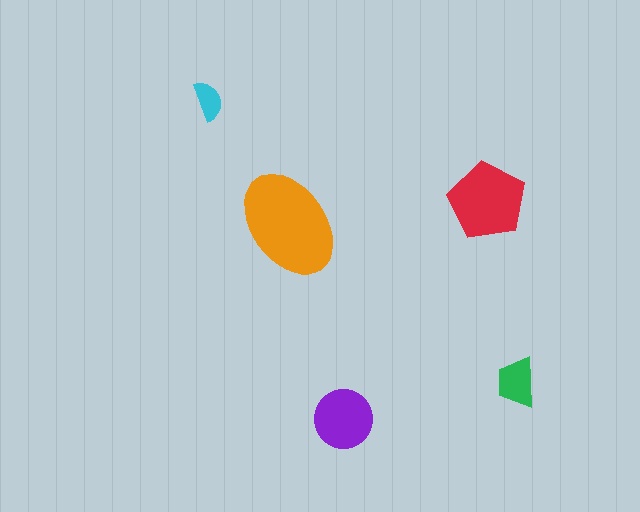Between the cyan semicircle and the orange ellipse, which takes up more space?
The orange ellipse.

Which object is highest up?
The cyan semicircle is topmost.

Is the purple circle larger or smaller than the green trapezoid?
Larger.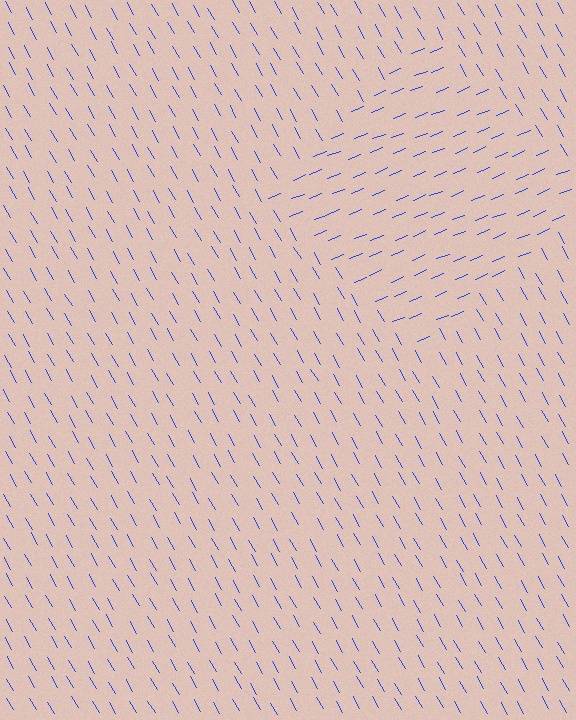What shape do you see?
I see a diamond.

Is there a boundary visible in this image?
Yes, there is a texture boundary formed by a change in line orientation.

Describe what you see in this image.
The image is filled with small blue line segments. A diamond region in the image has lines oriented differently from the surrounding lines, creating a visible texture boundary.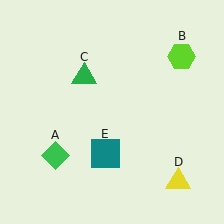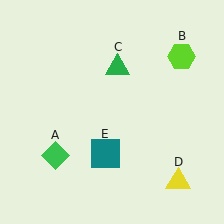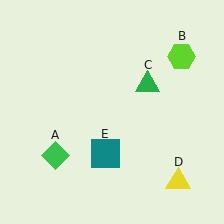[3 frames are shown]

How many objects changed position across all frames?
1 object changed position: green triangle (object C).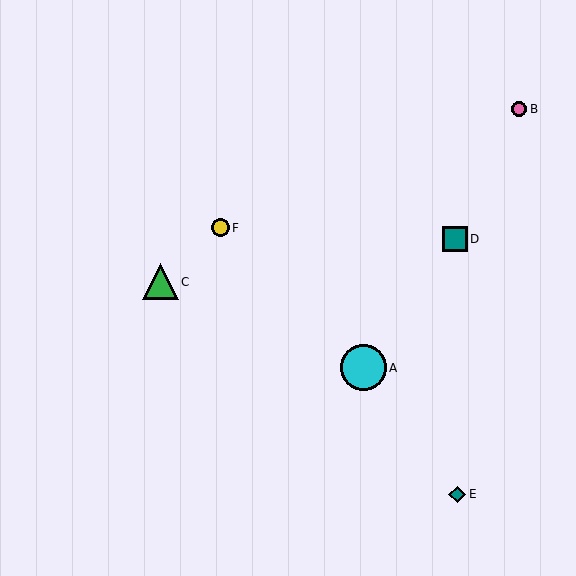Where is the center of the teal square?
The center of the teal square is at (455, 239).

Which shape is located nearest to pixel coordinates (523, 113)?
The pink circle (labeled B) at (519, 109) is nearest to that location.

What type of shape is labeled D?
Shape D is a teal square.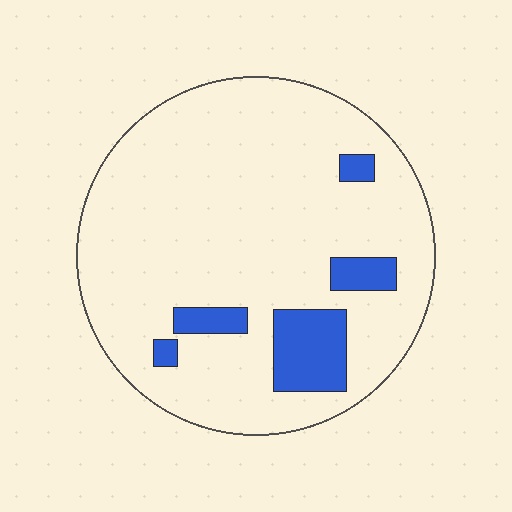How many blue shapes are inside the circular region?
5.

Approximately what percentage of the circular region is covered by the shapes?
Approximately 10%.